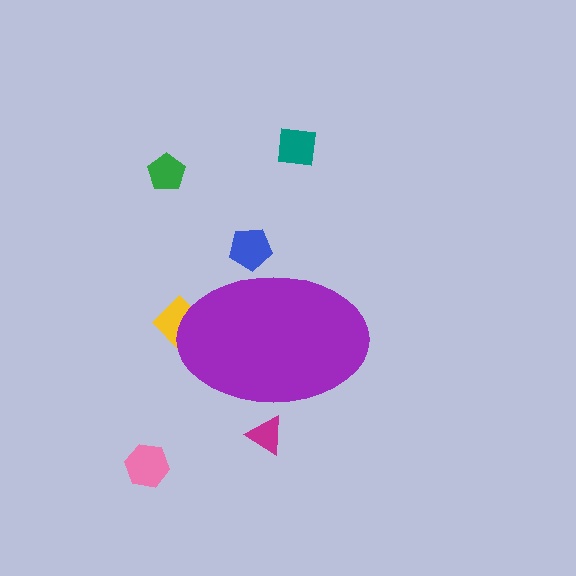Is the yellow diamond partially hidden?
Yes, the yellow diamond is partially hidden behind the purple ellipse.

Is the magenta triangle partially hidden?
Yes, the magenta triangle is partially hidden behind the purple ellipse.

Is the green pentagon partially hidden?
No, the green pentagon is fully visible.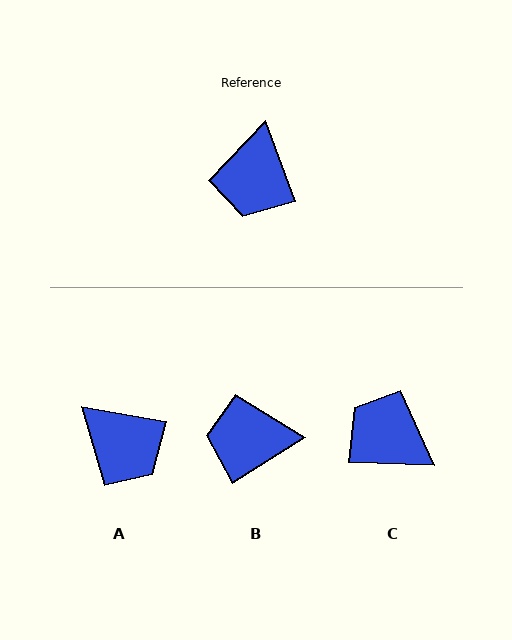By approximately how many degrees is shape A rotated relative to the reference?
Approximately 60 degrees counter-clockwise.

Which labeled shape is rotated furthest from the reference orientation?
C, about 112 degrees away.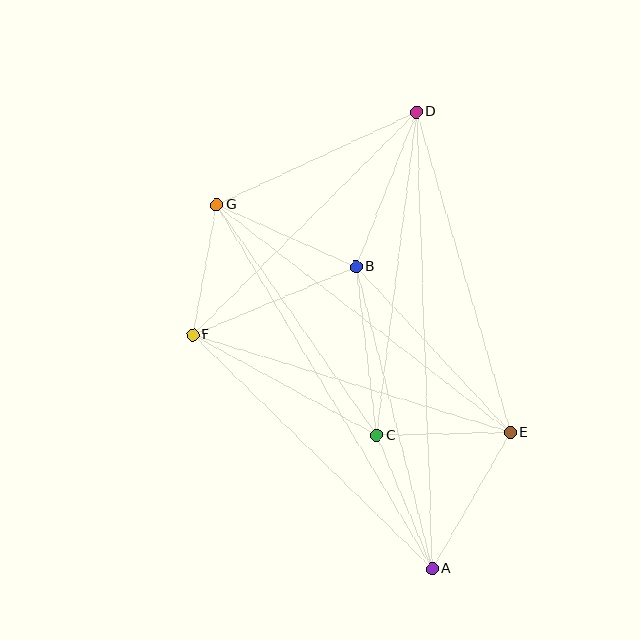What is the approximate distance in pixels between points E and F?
The distance between E and F is approximately 332 pixels.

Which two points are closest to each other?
Points F and G are closest to each other.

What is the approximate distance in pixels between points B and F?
The distance between B and F is approximately 177 pixels.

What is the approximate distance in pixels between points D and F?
The distance between D and F is approximately 316 pixels.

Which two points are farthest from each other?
Points A and D are farthest from each other.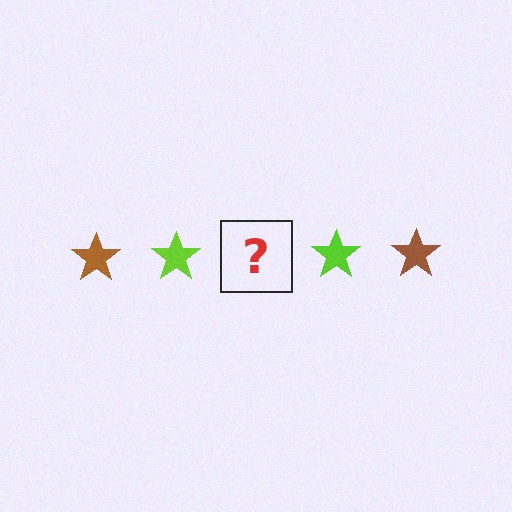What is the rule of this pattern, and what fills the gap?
The rule is that the pattern cycles through brown, lime stars. The gap should be filled with a brown star.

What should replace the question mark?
The question mark should be replaced with a brown star.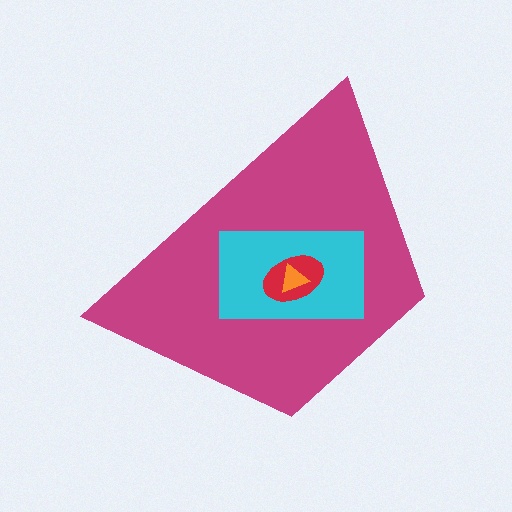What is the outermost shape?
The magenta trapezoid.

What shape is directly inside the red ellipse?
The orange triangle.